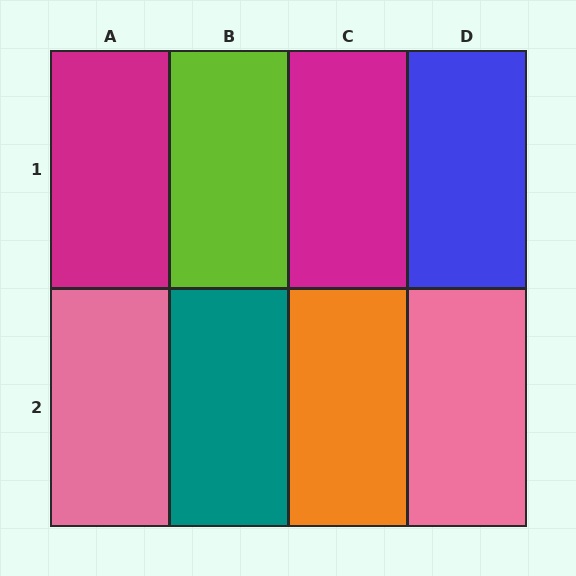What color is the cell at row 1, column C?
Magenta.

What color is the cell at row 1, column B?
Lime.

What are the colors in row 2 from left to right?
Pink, teal, orange, pink.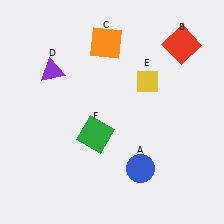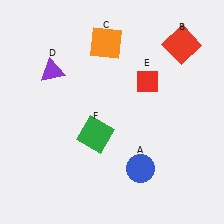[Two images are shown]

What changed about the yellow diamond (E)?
In Image 1, E is yellow. In Image 2, it changed to red.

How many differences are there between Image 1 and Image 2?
There is 1 difference between the two images.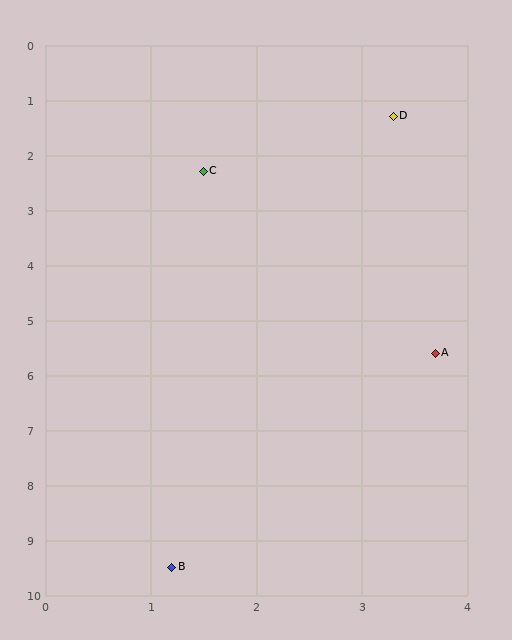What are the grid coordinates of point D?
Point D is at approximately (3.3, 1.3).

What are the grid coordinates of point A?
Point A is at approximately (3.7, 5.6).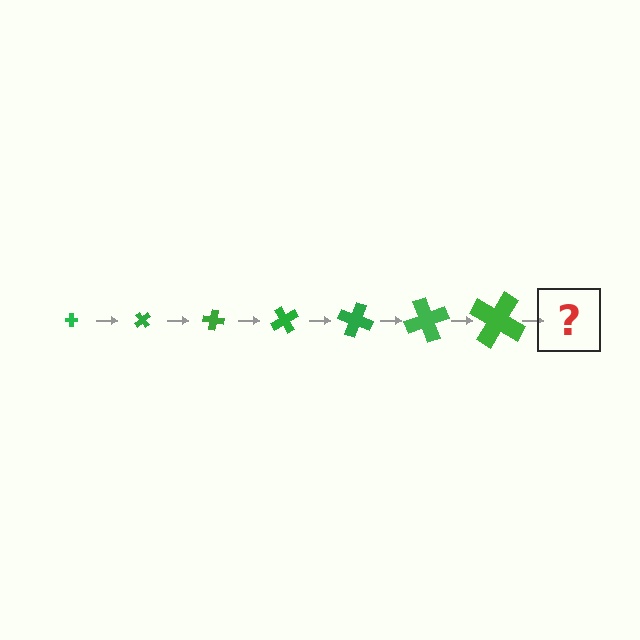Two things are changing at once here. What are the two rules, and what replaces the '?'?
The two rules are that the cross grows larger each step and it rotates 50 degrees each step. The '?' should be a cross, larger than the previous one and rotated 350 degrees from the start.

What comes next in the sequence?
The next element should be a cross, larger than the previous one and rotated 350 degrees from the start.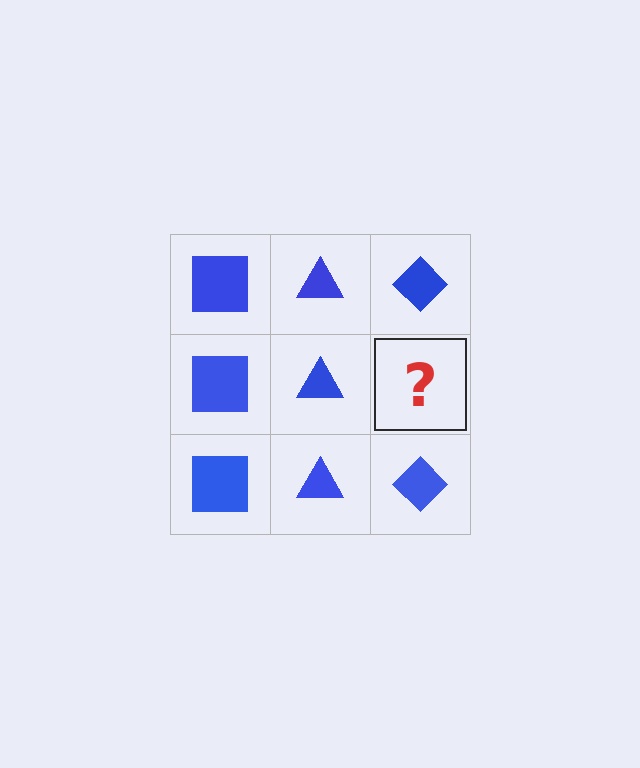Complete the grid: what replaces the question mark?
The question mark should be replaced with a blue diamond.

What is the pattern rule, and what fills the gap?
The rule is that each column has a consistent shape. The gap should be filled with a blue diamond.